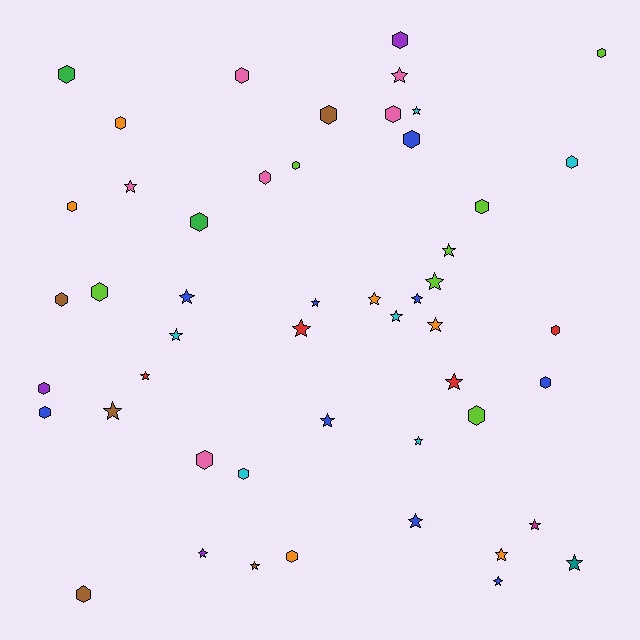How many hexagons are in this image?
There are 25 hexagons.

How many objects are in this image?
There are 50 objects.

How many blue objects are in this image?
There are 9 blue objects.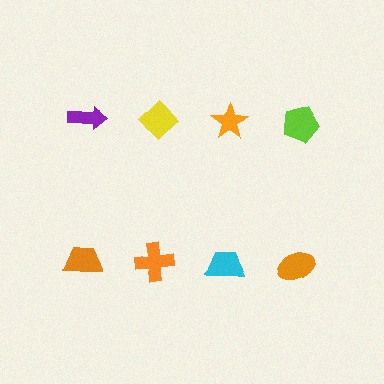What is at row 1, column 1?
A purple arrow.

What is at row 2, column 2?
An orange cross.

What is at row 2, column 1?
An orange trapezoid.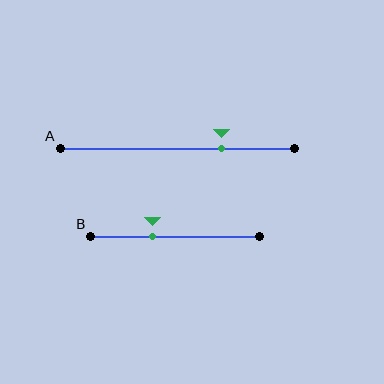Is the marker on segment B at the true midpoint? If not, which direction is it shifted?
No, the marker on segment B is shifted to the left by about 13% of the segment length.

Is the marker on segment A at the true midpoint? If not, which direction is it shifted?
No, the marker on segment A is shifted to the right by about 19% of the segment length.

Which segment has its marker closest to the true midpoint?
Segment B has its marker closest to the true midpoint.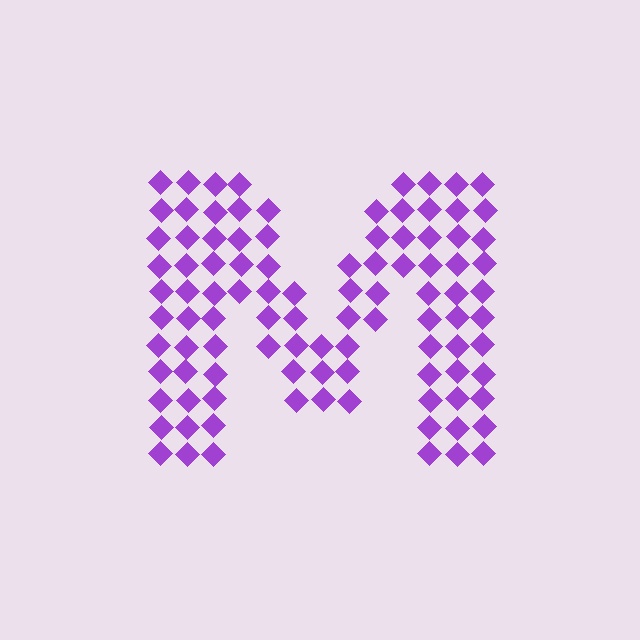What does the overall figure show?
The overall figure shows the letter M.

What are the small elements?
The small elements are diamonds.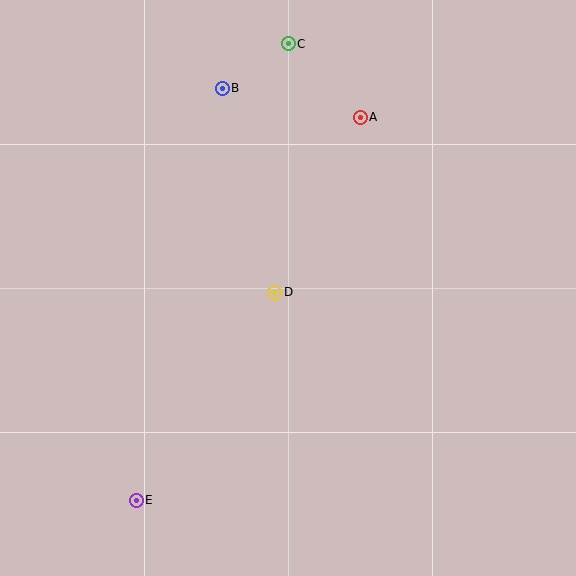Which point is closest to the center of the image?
Point D at (275, 292) is closest to the center.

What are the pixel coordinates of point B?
Point B is at (222, 88).